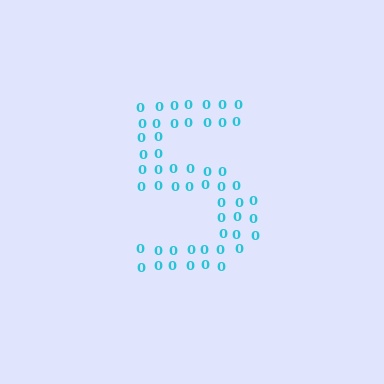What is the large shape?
The large shape is the digit 5.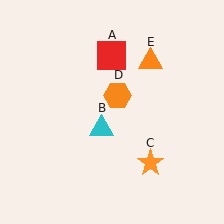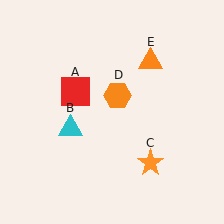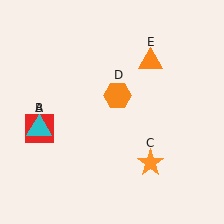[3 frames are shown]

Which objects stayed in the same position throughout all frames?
Orange star (object C) and orange hexagon (object D) and orange triangle (object E) remained stationary.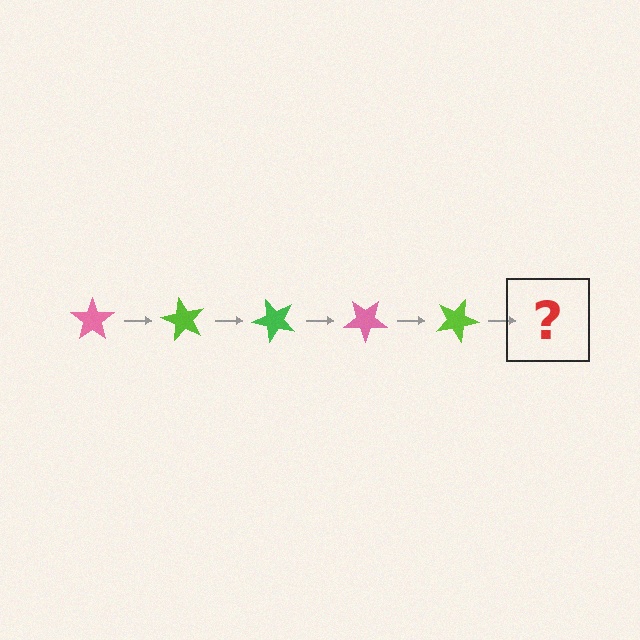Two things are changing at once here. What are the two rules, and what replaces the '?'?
The two rules are that it rotates 60 degrees each step and the color cycles through pink, lime, and green. The '?' should be a green star, rotated 300 degrees from the start.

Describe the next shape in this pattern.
It should be a green star, rotated 300 degrees from the start.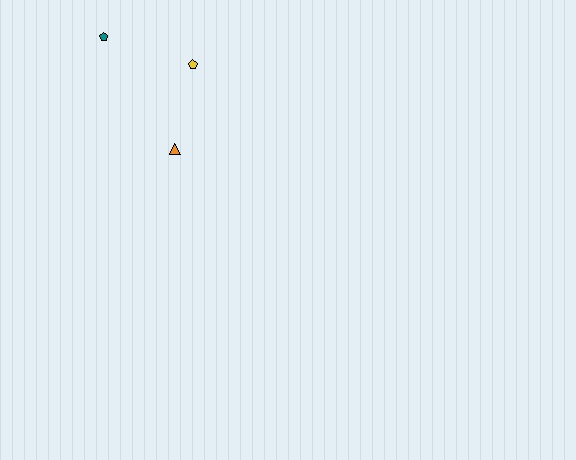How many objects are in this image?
There are 3 objects.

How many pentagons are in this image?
There are 2 pentagons.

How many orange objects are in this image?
There is 1 orange object.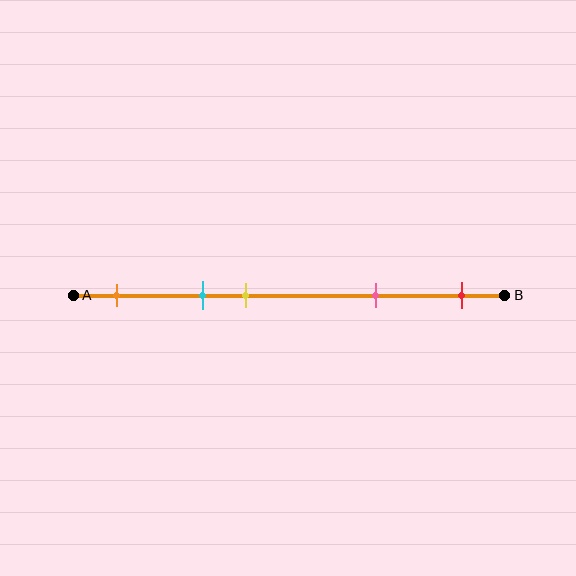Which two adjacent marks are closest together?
The cyan and yellow marks are the closest adjacent pair.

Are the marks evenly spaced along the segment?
No, the marks are not evenly spaced.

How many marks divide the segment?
There are 5 marks dividing the segment.